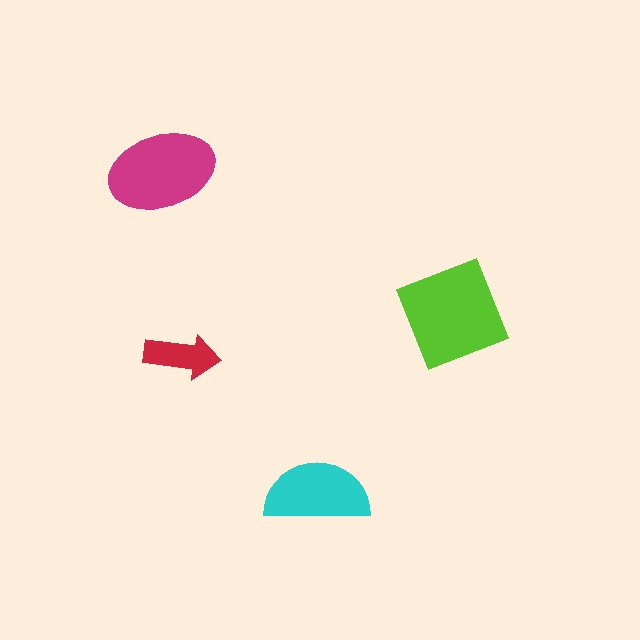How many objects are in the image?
There are 4 objects in the image.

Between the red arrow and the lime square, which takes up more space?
The lime square.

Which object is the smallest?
The red arrow.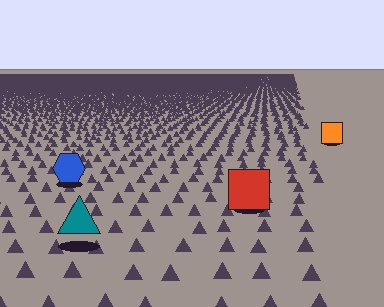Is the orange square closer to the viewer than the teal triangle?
No. The teal triangle is closer — you can tell from the texture gradient: the ground texture is coarser near it.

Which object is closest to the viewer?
The teal triangle is closest. The texture marks near it are larger and more spread out.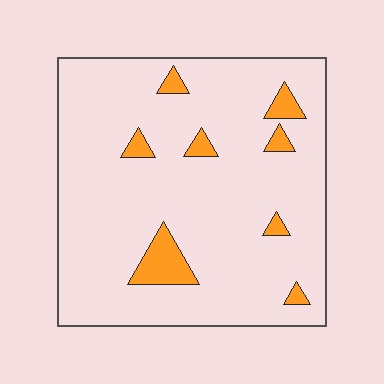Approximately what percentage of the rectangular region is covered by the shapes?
Approximately 10%.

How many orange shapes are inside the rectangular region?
8.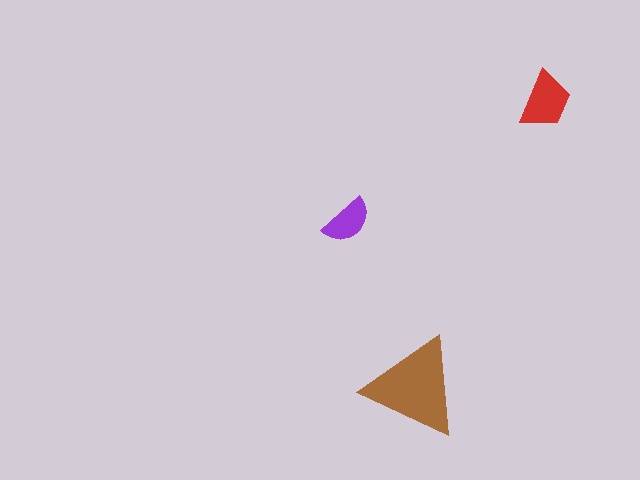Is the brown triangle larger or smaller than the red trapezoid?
Larger.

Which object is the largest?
The brown triangle.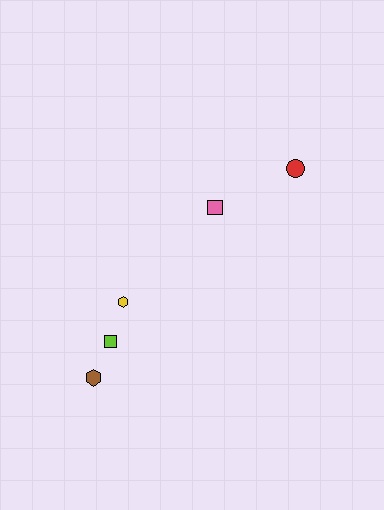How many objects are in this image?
There are 5 objects.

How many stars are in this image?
There are no stars.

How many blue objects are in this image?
There are no blue objects.